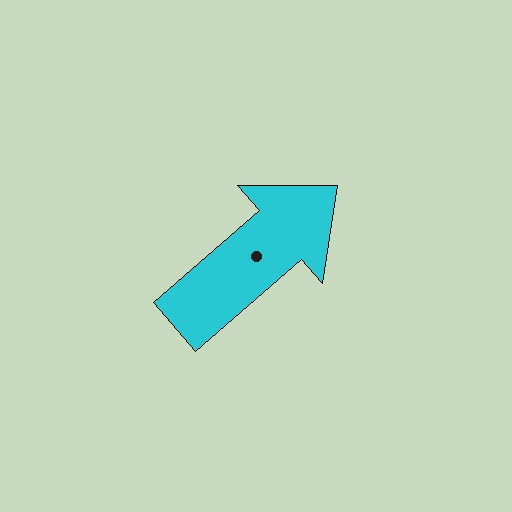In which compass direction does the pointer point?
Northeast.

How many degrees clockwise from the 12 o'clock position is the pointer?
Approximately 49 degrees.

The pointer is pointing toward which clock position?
Roughly 2 o'clock.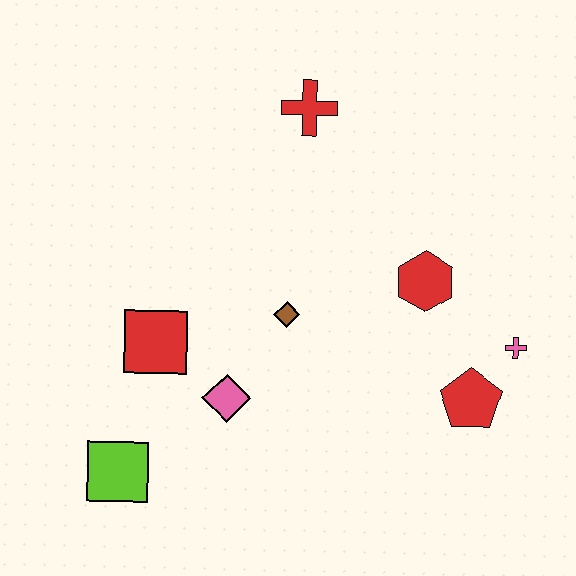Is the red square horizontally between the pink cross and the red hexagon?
No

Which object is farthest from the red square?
The pink cross is farthest from the red square.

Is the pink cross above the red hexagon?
No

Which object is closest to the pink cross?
The red pentagon is closest to the pink cross.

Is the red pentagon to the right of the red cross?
Yes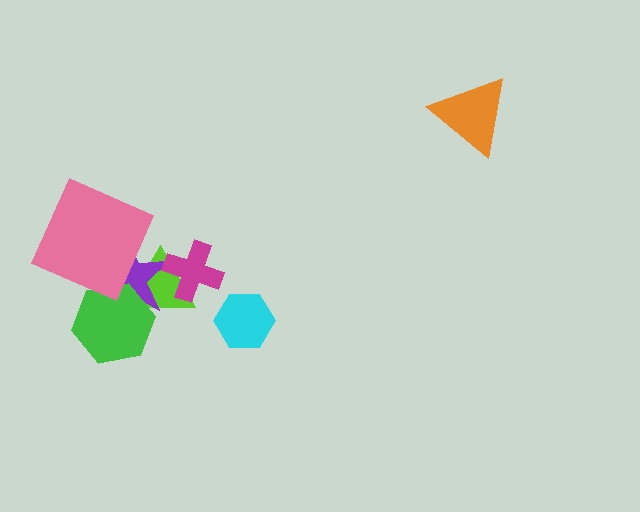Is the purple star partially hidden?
Yes, it is partially covered by another shape.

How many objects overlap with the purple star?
4 objects overlap with the purple star.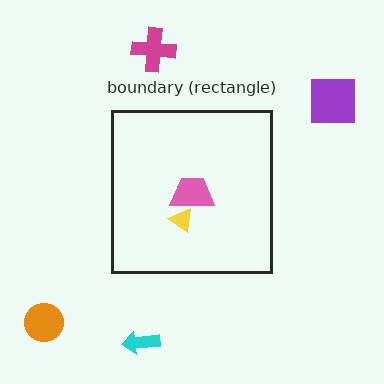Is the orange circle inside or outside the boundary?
Outside.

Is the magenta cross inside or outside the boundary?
Outside.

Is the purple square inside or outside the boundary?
Outside.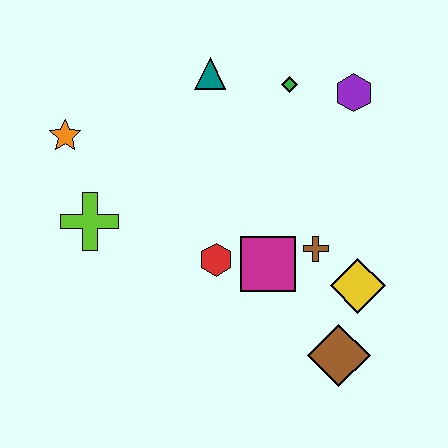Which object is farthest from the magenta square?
The orange star is farthest from the magenta square.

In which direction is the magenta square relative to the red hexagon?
The magenta square is to the right of the red hexagon.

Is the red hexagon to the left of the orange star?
No